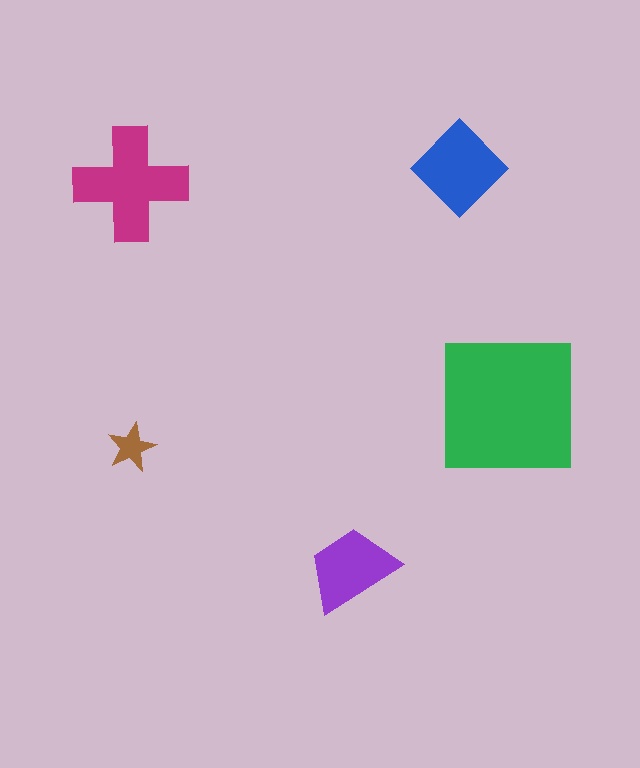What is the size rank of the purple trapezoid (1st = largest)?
4th.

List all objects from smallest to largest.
The brown star, the purple trapezoid, the blue diamond, the magenta cross, the green square.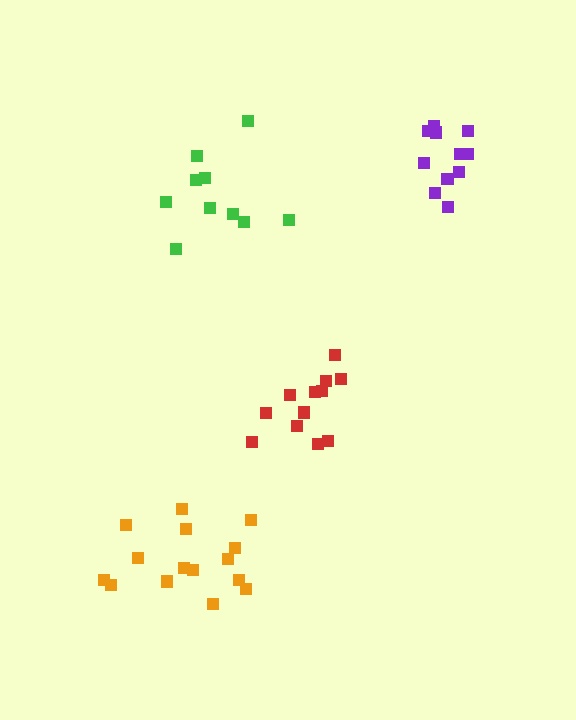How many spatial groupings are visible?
There are 4 spatial groupings.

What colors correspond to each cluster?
The clusters are colored: red, green, orange, purple.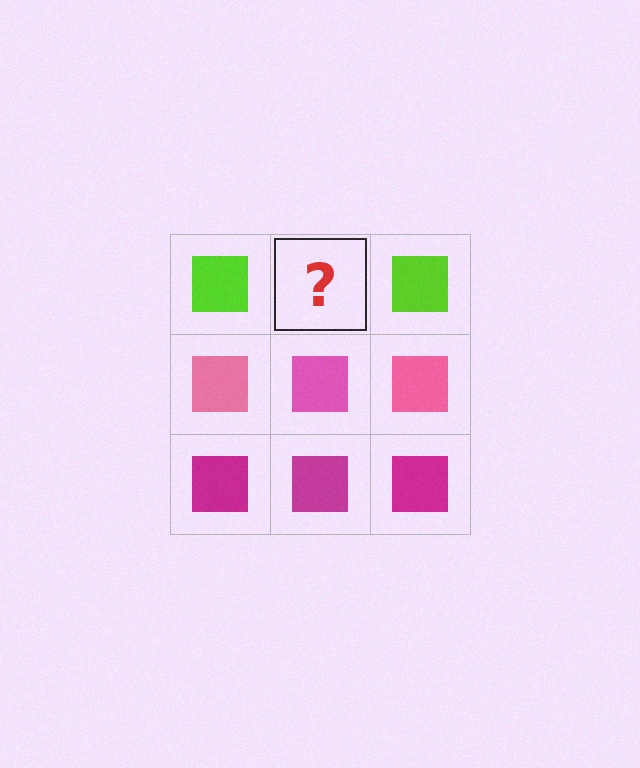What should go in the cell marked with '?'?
The missing cell should contain a lime square.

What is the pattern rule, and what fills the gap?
The rule is that each row has a consistent color. The gap should be filled with a lime square.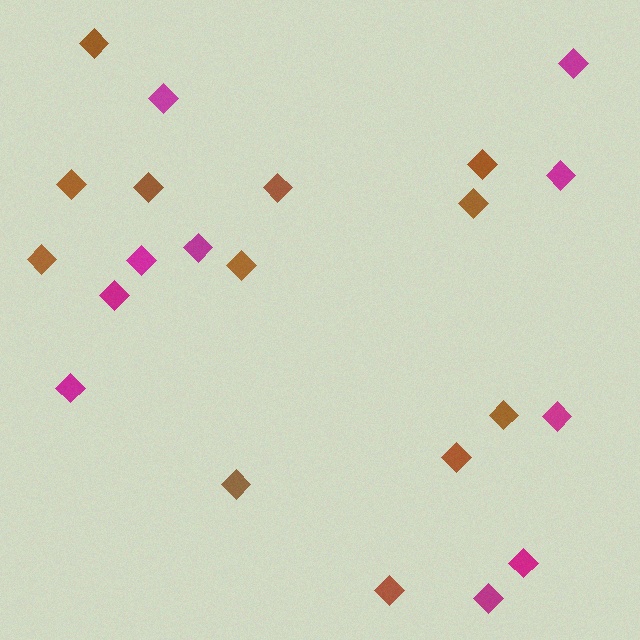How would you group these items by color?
There are 2 groups: one group of brown diamonds (12) and one group of magenta diamonds (10).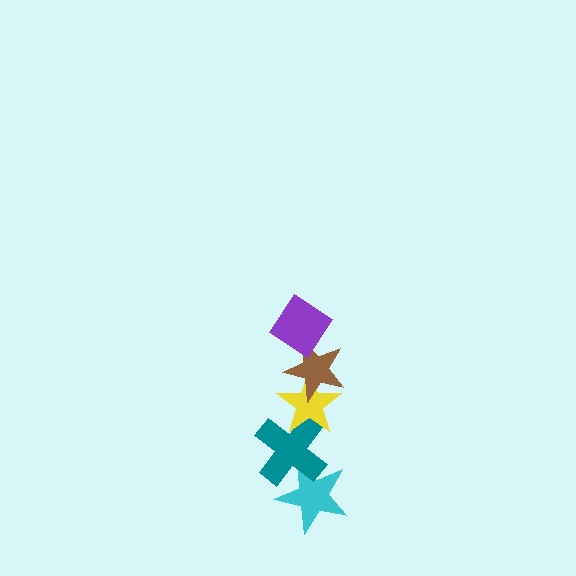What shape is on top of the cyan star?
The teal cross is on top of the cyan star.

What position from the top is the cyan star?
The cyan star is 5th from the top.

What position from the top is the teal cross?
The teal cross is 4th from the top.